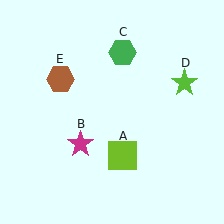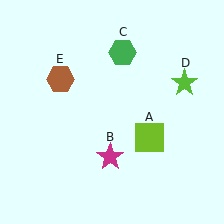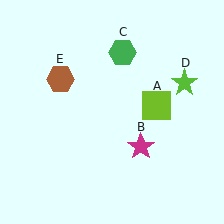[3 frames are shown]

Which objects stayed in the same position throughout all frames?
Green hexagon (object C) and lime star (object D) and brown hexagon (object E) remained stationary.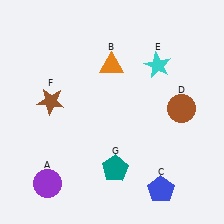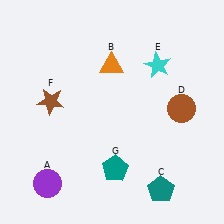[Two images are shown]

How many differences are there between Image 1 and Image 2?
There is 1 difference between the two images.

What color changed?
The pentagon (C) changed from blue in Image 1 to teal in Image 2.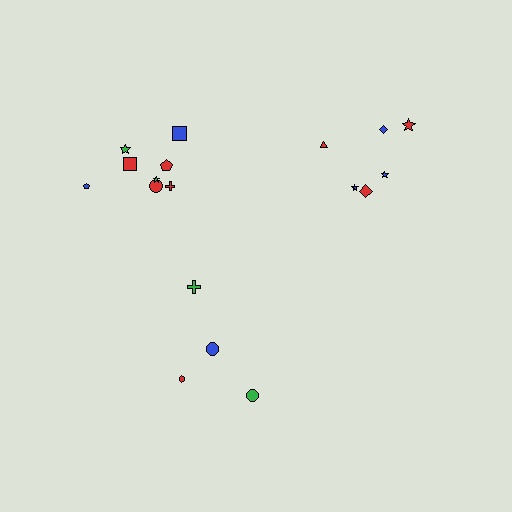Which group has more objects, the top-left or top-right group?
The top-left group.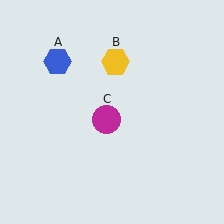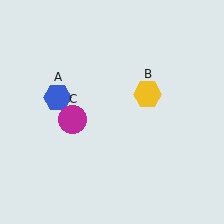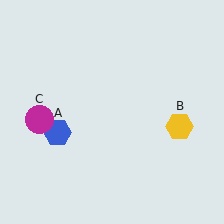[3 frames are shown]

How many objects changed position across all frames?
3 objects changed position: blue hexagon (object A), yellow hexagon (object B), magenta circle (object C).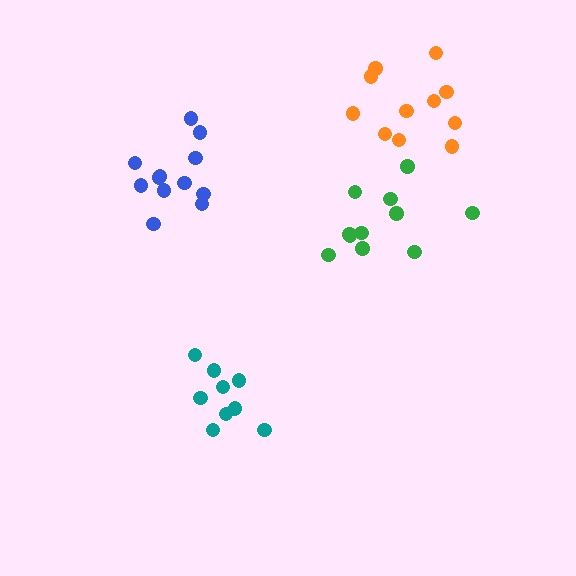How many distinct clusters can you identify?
There are 4 distinct clusters.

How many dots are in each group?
Group 1: 12 dots, Group 2: 11 dots, Group 3: 11 dots, Group 4: 9 dots (43 total).